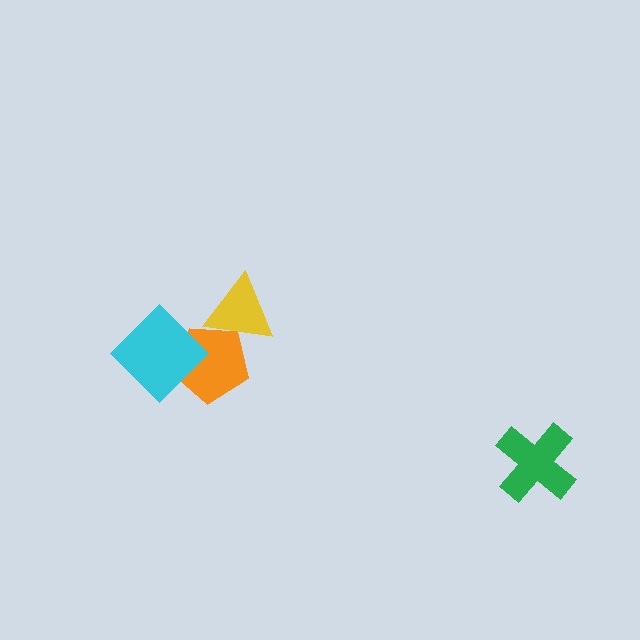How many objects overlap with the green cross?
0 objects overlap with the green cross.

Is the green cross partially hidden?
No, no other shape covers it.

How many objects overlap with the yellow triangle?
1 object overlaps with the yellow triangle.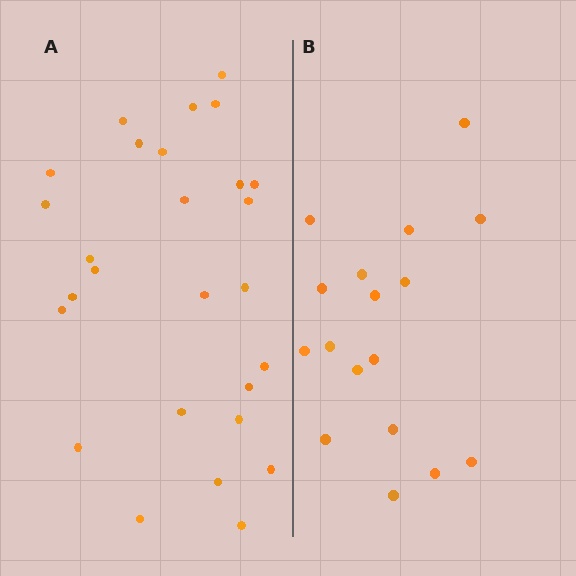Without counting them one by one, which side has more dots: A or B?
Region A (the left region) has more dots.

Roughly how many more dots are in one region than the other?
Region A has roughly 10 or so more dots than region B.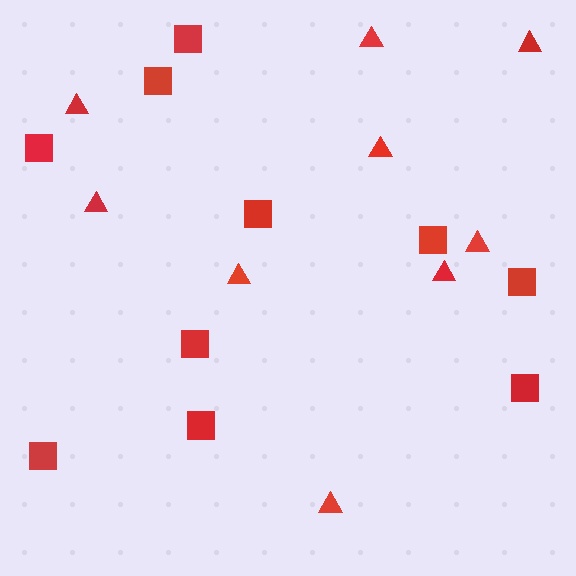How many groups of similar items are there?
There are 2 groups: one group of squares (10) and one group of triangles (9).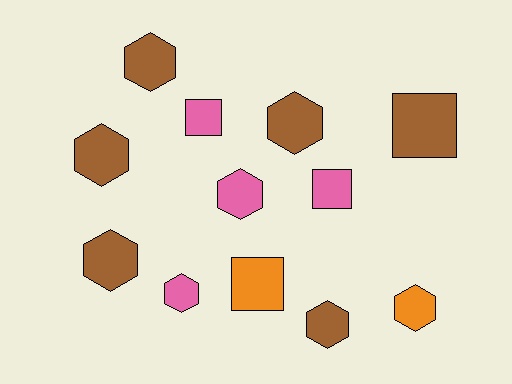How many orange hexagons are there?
There is 1 orange hexagon.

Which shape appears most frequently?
Hexagon, with 8 objects.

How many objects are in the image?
There are 12 objects.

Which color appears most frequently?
Brown, with 6 objects.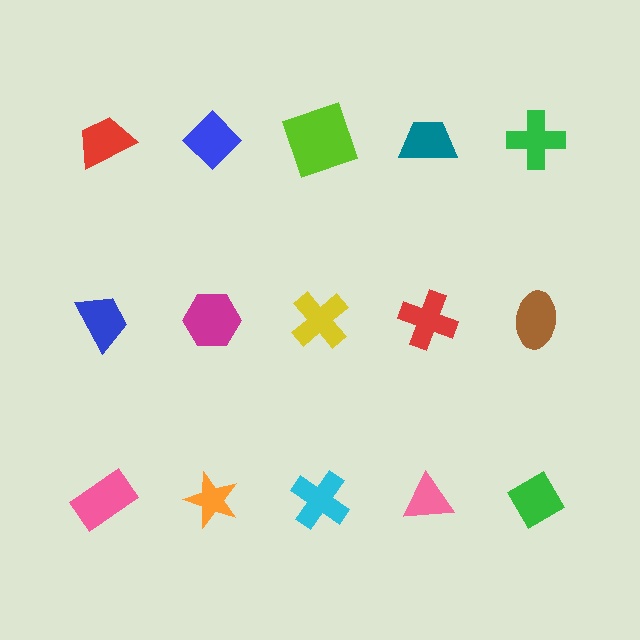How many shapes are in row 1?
5 shapes.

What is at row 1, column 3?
A lime square.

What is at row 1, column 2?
A blue diamond.